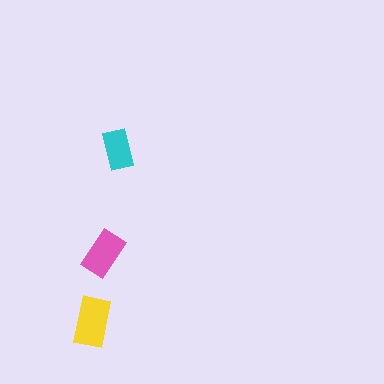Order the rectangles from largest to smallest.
the yellow one, the pink one, the cyan one.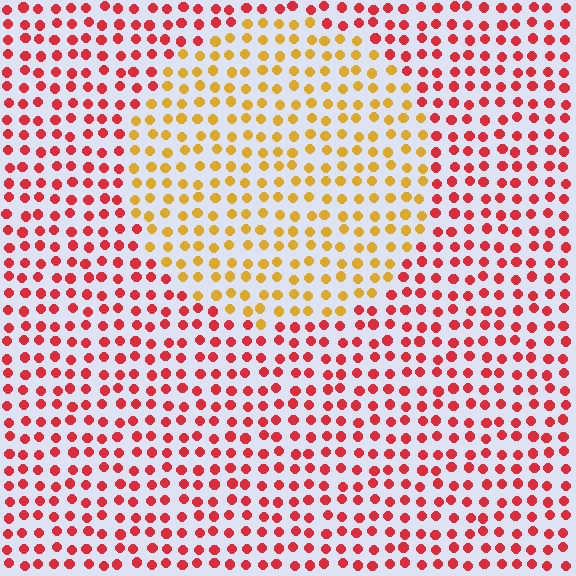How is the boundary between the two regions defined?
The boundary is defined purely by a slight shift in hue (about 48 degrees). Spacing, size, and orientation are identical on both sides.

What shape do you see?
I see a circle.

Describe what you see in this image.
The image is filled with small red elements in a uniform arrangement. A circle-shaped region is visible where the elements are tinted to a slightly different hue, forming a subtle color boundary.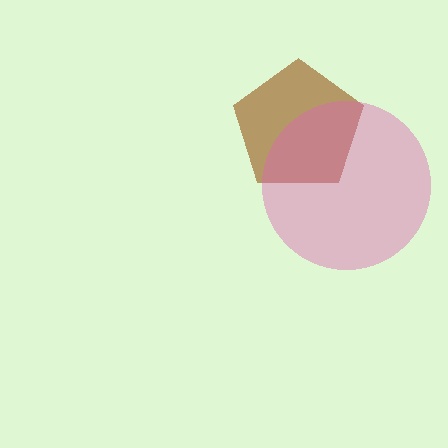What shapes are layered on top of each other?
The layered shapes are: a brown pentagon, a pink circle.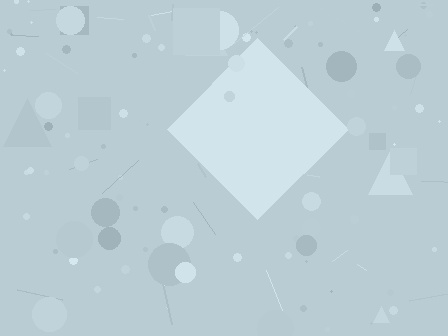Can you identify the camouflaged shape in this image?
The camouflaged shape is a diamond.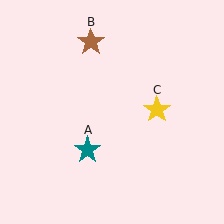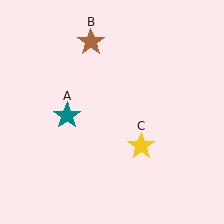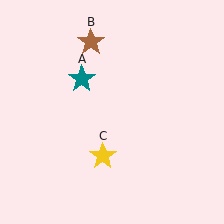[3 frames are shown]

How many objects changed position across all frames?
2 objects changed position: teal star (object A), yellow star (object C).